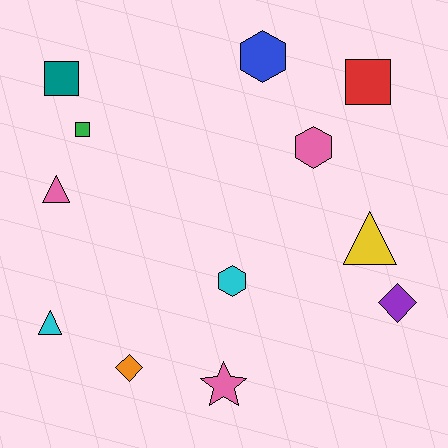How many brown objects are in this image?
There are no brown objects.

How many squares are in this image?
There are 3 squares.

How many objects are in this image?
There are 12 objects.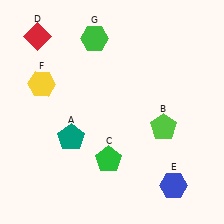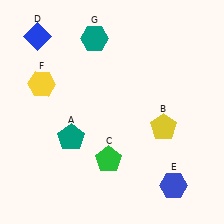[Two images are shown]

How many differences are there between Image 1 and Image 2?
There are 3 differences between the two images.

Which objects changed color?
B changed from lime to yellow. D changed from red to blue. G changed from green to teal.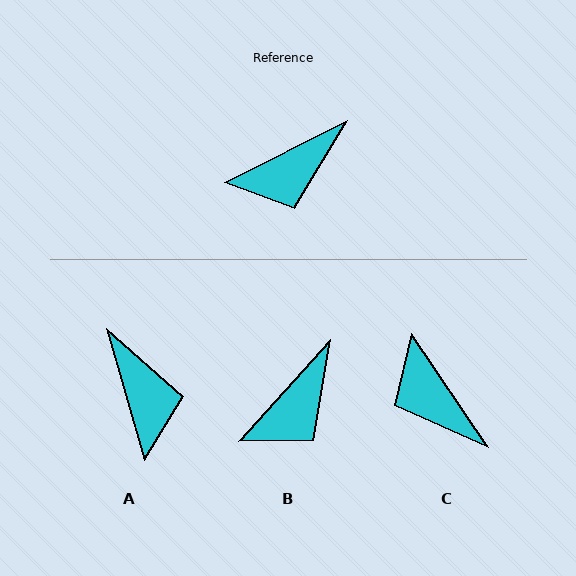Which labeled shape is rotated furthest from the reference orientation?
C, about 83 degrees away.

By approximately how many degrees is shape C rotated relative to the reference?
Approximately 83 degrees clockwise.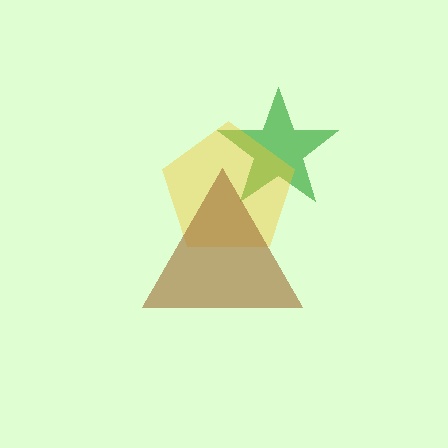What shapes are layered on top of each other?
The layered shapes are: a green star, a yellow pentagon, a brown triangle.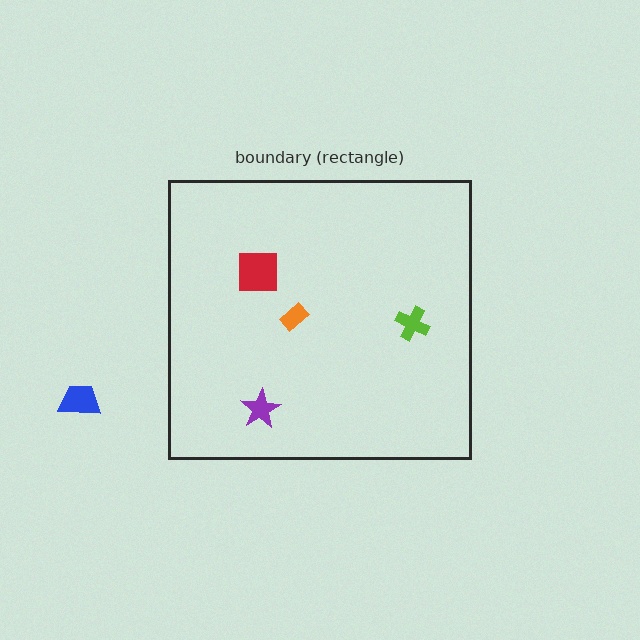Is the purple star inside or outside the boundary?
Inside.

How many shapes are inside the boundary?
4 inside, 1 outside.